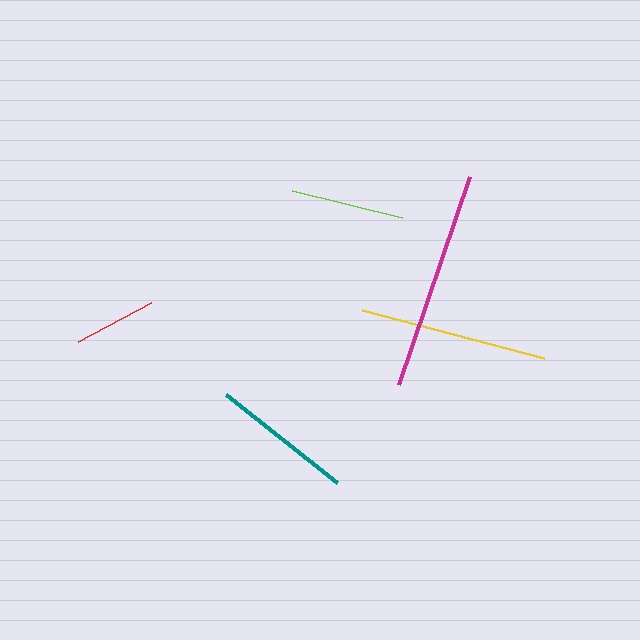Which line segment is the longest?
The magenta line is the longest at approximately 220 pixels.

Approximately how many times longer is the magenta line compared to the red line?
The magenta line is approximately 2.7 times the length of the red line.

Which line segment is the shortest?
The red line is the shortest at approximately 83 pixels.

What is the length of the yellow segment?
The yellow segment is approximately 189 pixels long.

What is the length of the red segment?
The red segment is approximately 83 pixels long.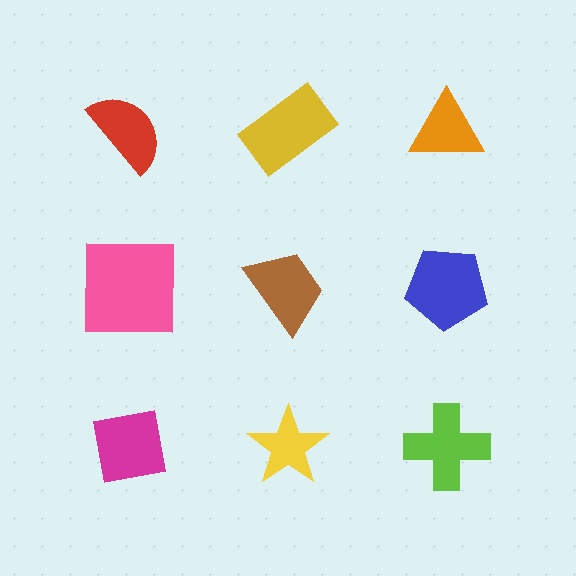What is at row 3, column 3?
A lime cross.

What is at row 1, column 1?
A red semicircle.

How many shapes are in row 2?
3 shapes.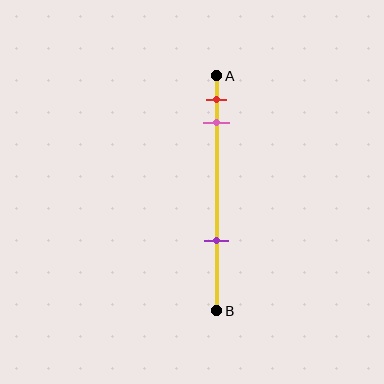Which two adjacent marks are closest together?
The red and pink marks are the closest adjacent pair.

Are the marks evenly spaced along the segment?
No, the marks are not evenly spaced.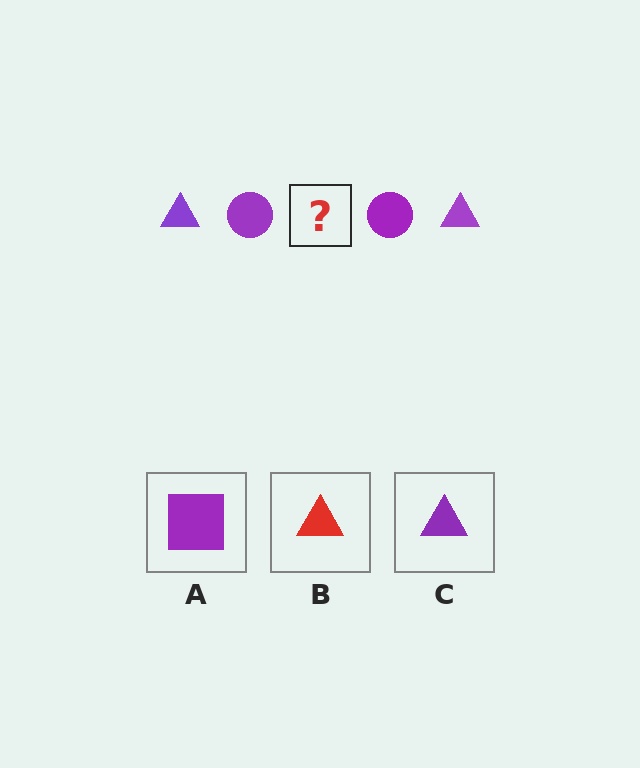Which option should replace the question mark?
Option C.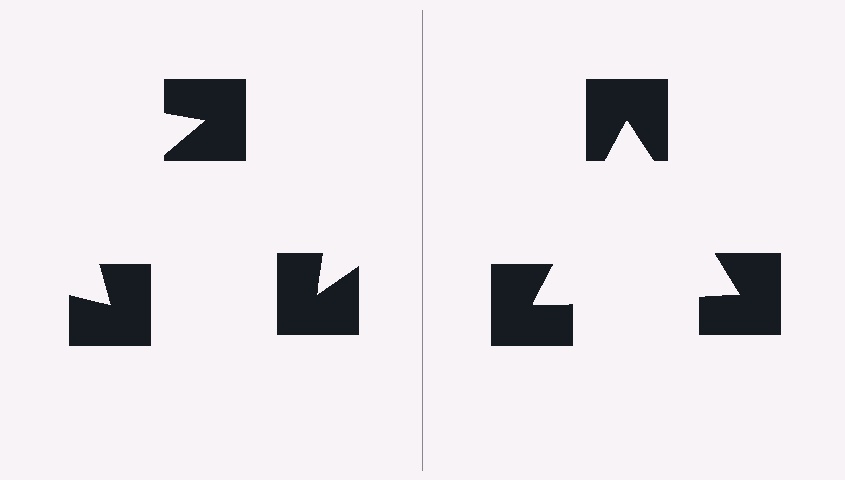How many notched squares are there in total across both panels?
6 — 3 on each side.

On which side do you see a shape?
An illusory triangle appears on the right side. On the left side the wedge cuts are rotated, so no coherent shape forms.